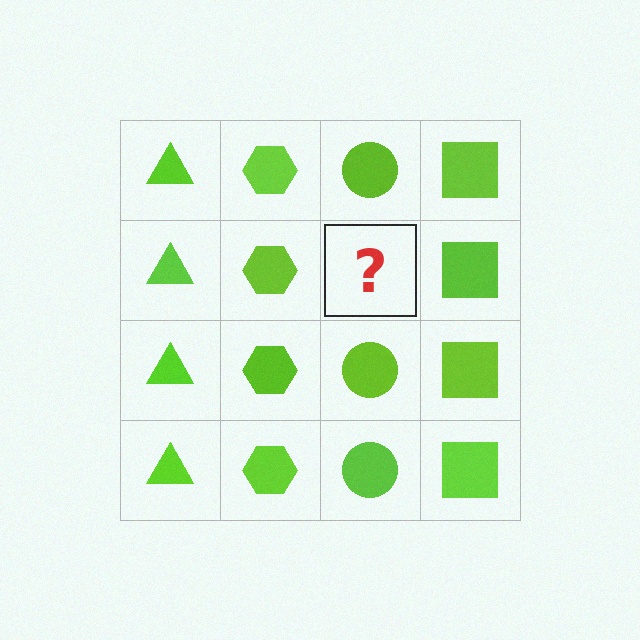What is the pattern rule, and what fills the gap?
The rule is that each column has a consistent shape. The gap should be filled with a lime circle.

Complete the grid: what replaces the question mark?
The question mark should be replaced with a lime circle.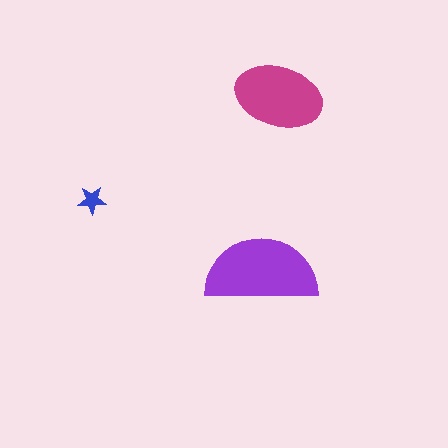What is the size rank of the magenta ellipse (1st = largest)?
2nd.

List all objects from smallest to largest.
The blue star, the magenta ellipse, the purple semicircle.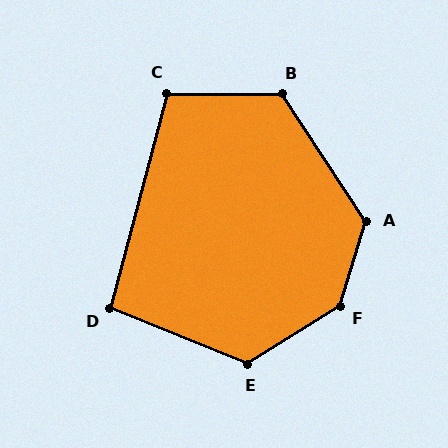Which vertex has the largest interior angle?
F, at approximately 139 degrees.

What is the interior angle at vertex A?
Approximately 129 degrees (obtuse).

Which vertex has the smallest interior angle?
D, at approximately 97 degrees.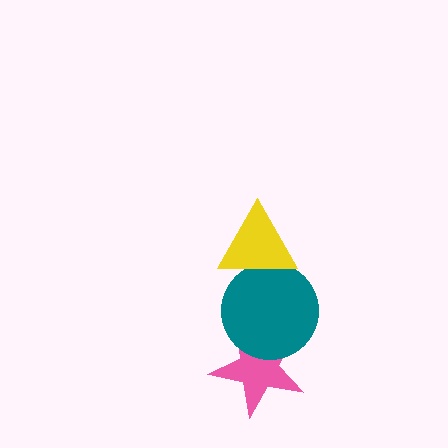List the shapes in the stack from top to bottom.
From top to bottom: the yellow triangle, the teal circle, the pink star.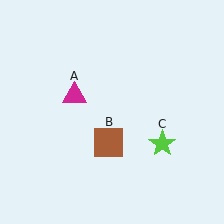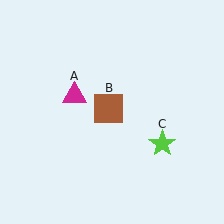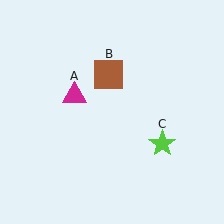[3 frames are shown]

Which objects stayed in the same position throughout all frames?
Magenta triangle (object A) and lime star (object C) remained stationary.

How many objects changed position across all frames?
1 object changed position: brown square (object B).